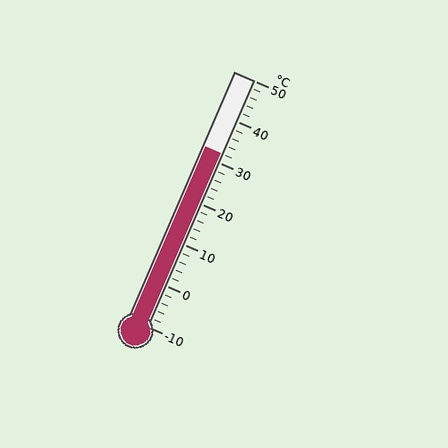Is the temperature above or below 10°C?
The temperature is above 10°C.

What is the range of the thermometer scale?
The thermometer scale ranges from -10°C to 50°C.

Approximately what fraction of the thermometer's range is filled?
The thermometer is filled to approximately 70% of its range.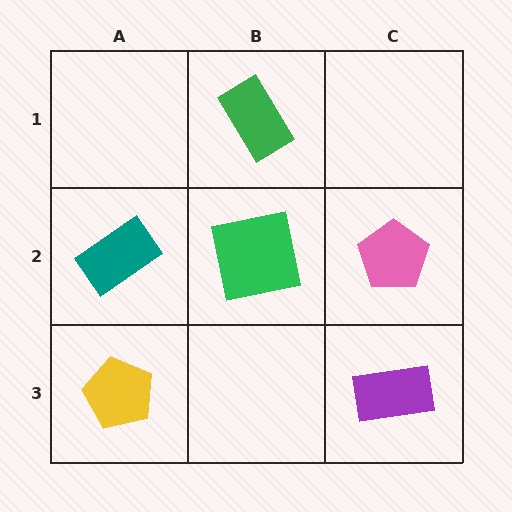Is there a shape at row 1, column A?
No, that cell is empty.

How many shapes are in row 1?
1 shape.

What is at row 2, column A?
A teal rectangle.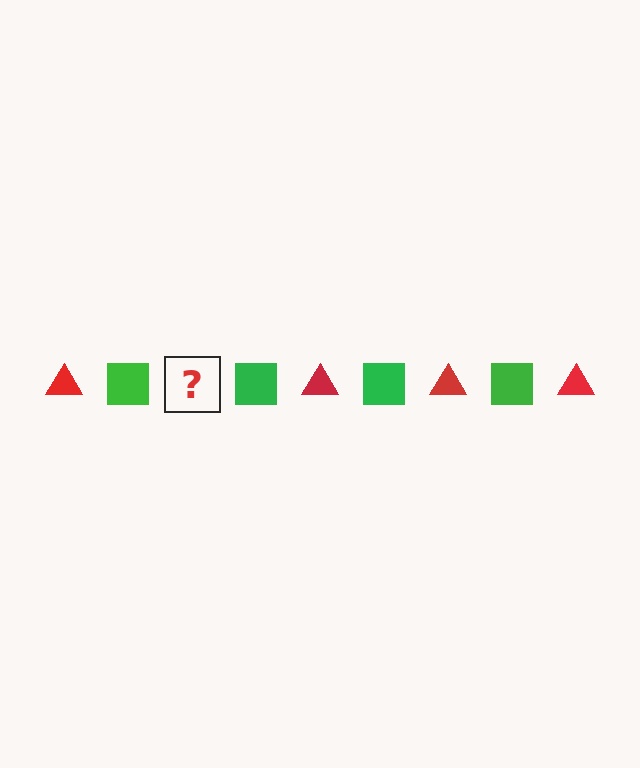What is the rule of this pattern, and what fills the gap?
The rule is that the pattern alternates between red triangle and green square. The gap should be filled with a red triangle.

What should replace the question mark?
The question mark should be replaced with a red triangle.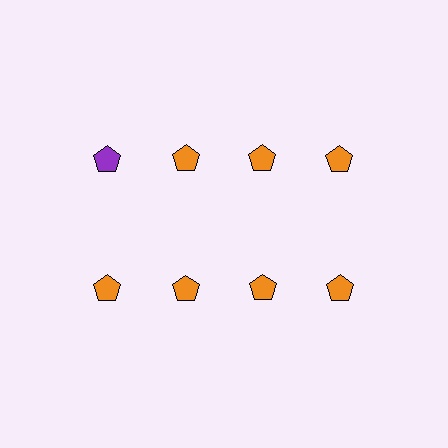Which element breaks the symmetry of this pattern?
The purple pentagon in the top row, leftmost column breaks the symmetry. All other shapes are orange pentagons.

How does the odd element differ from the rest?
It has a different color: purple instead of orange.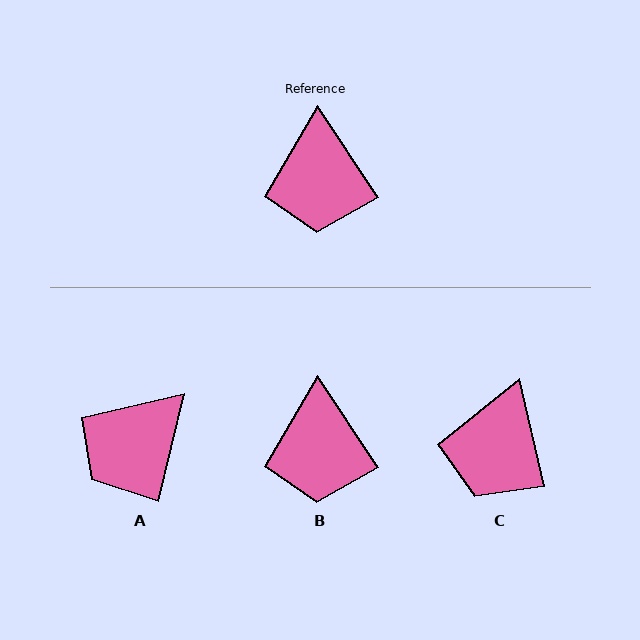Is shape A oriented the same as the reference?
No, it is off by about 47 degrees.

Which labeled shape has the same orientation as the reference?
B.